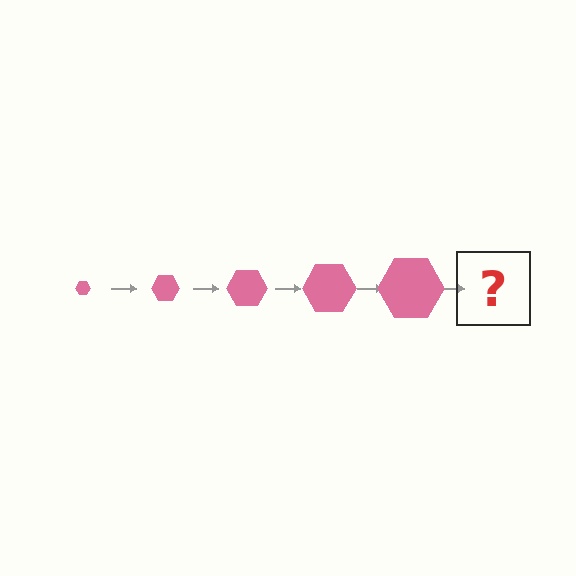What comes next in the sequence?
The next element should be a pink hexagon, larger than the previous one.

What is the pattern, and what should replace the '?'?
The pattern is that the hexagon gets progressively larger each step. The '?' should be a pink hexagon, larger than the previous one.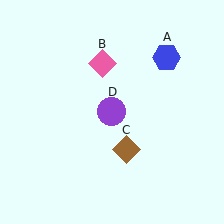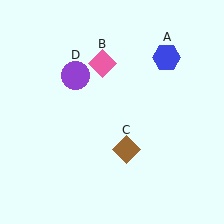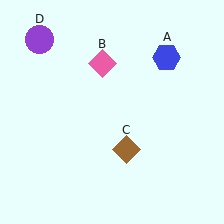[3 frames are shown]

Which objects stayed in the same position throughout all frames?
Blue hexagon (object A) and pink diamond (object B) and brown diamond (object C) remained stationary.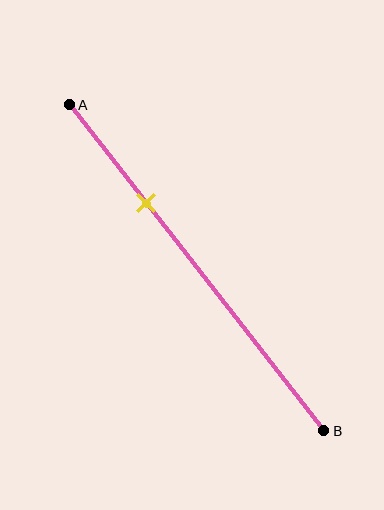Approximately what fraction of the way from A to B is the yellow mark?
The yellow mark is approximately 30% of the way from A to B.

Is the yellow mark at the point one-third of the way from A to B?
No, the mark is at about 30% from A, not at the 33% one-third point.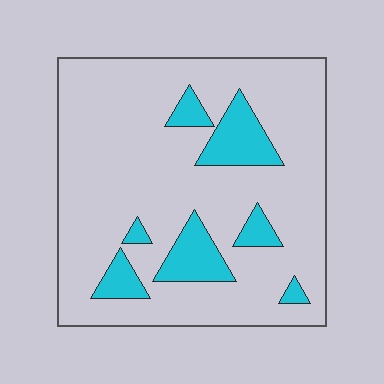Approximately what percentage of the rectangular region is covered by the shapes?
Approximately 15%.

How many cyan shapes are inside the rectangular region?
7.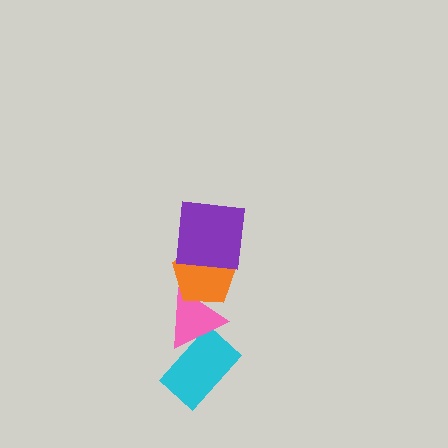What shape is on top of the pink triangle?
The orange pentagon is on top of the pink triangle.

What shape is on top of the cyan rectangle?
The pink triangle is on top of the cyan rectangle.